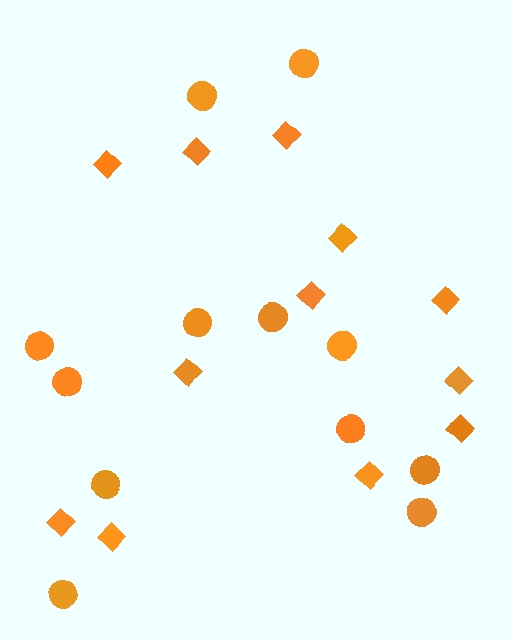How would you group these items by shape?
There are 2 groups: one group of diamonds (12) and one group of circles (12).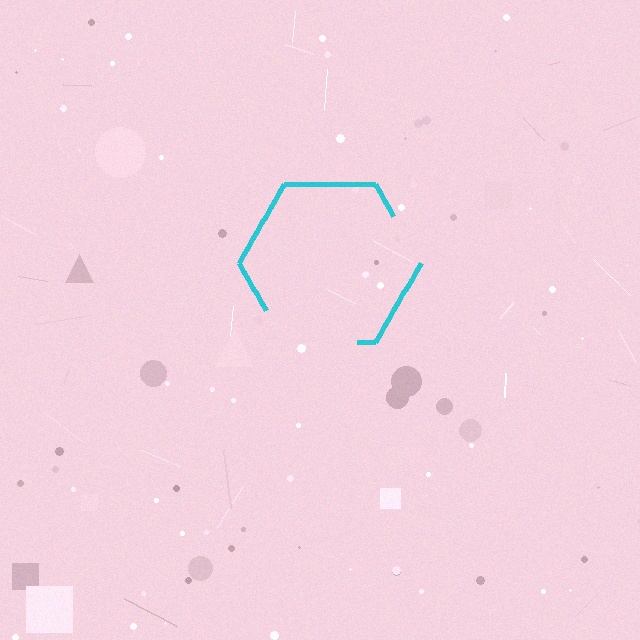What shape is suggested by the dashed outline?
The dashed outline suggests a hexagon.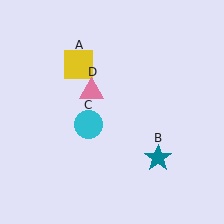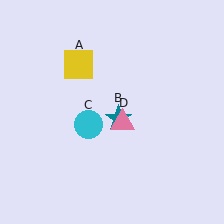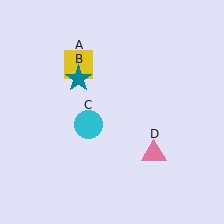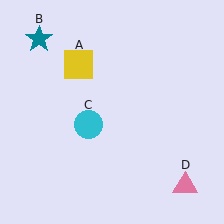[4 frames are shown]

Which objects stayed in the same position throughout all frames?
Yellow square (object A) and cyan circle (object C) remained stationary.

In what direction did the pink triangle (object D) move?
The pink triangle (object D) moved down and to the right.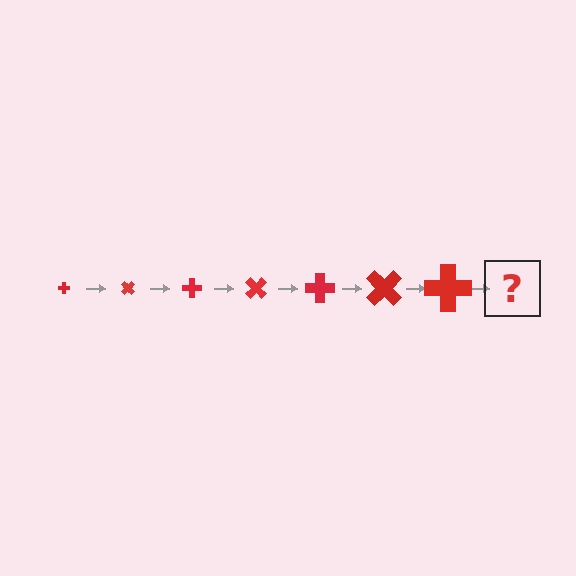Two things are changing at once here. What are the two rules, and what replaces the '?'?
The two rules are that the cross grows larger each step and it rotates 45 degrees each step. The '?' should be a cross, larger than the previous one and rotated 315 degrees from the start.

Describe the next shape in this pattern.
It should be a cross, larger than the previous one and rotated 315 degrees from the start.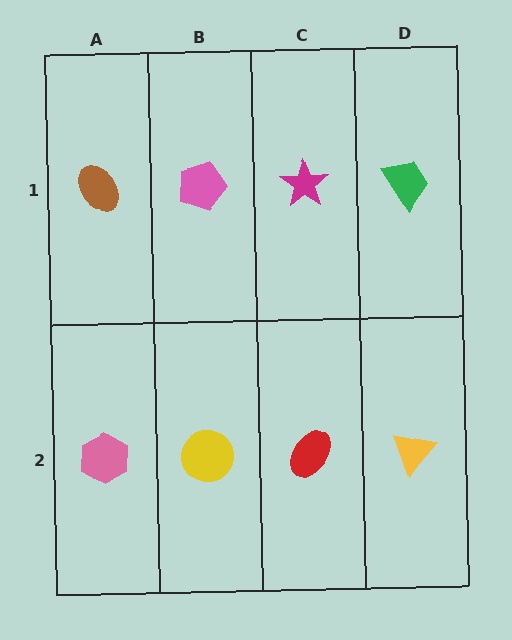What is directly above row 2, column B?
A pink pentagon.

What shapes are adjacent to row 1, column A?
A pink hexagon (row 2, column A), a pink pentagon (row 1, column B).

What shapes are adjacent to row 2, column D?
A green trapezoid (row 1, column D), a red ellipse (row 2, column C).